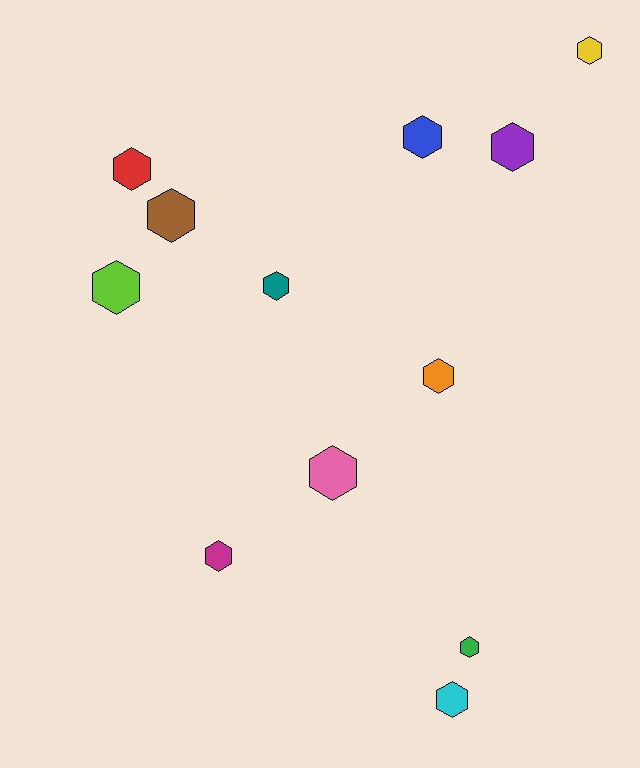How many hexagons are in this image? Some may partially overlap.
There are 12 hexagons.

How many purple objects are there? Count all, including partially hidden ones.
There is 1 purple object.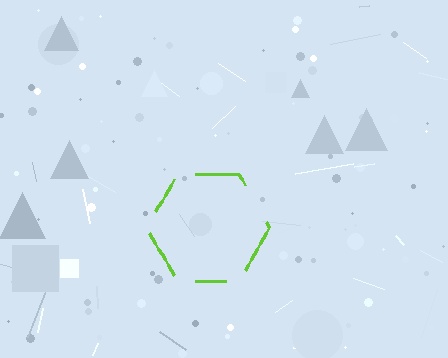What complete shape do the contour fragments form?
The contour fragments form a hexagon.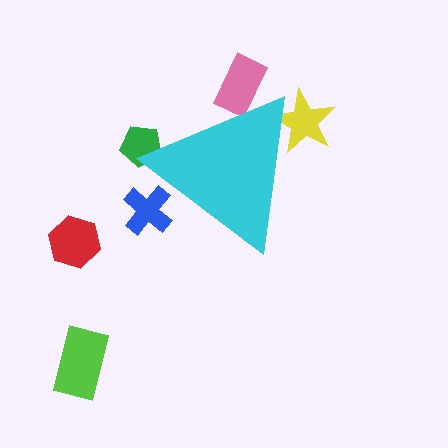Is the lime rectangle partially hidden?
No, the lime rectangle is fully visible.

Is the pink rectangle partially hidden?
Yes, the pink rectangle is partially hidden behind the cyan triangle.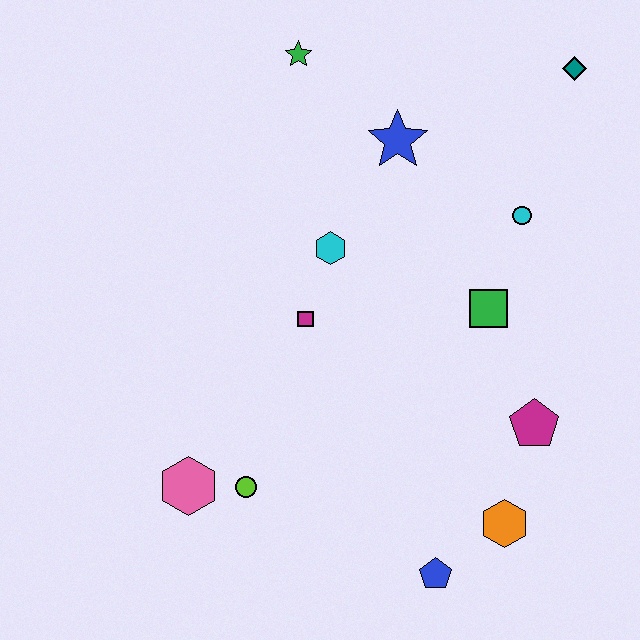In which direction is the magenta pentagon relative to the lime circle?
The magenta pentagon is to the right of the lime circle.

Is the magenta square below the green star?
Yes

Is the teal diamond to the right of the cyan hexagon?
Yes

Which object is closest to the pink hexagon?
The lime circle is closest to the pink hexagon.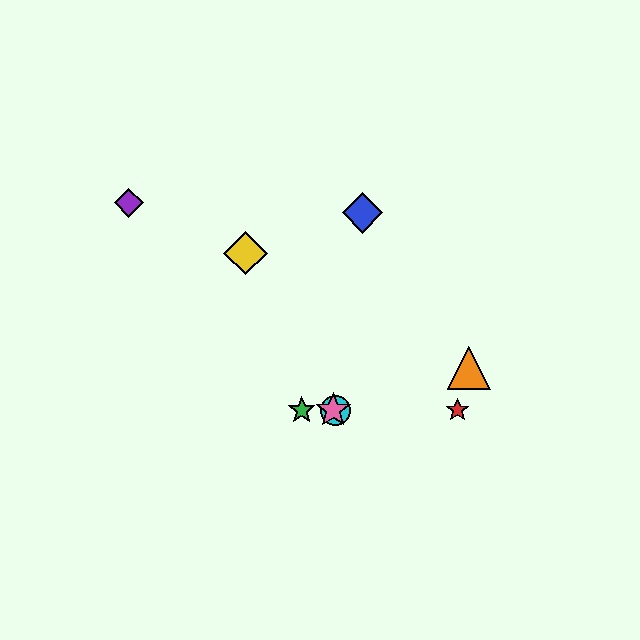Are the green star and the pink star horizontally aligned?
Yes, both are at y≈410.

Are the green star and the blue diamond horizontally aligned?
No, the green star is at y≈410 and the blue diamond is at y≈213.